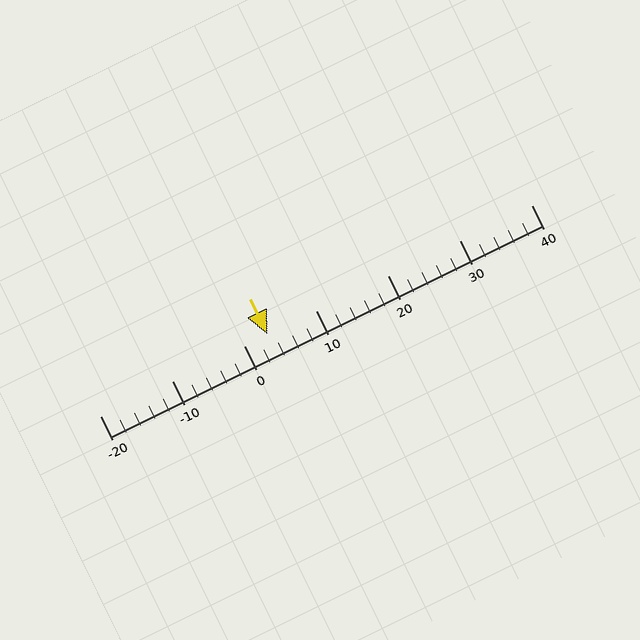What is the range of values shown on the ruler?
The ruler shows values from -20 to 40.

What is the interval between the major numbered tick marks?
The major tick marks are spaced 10 units apart.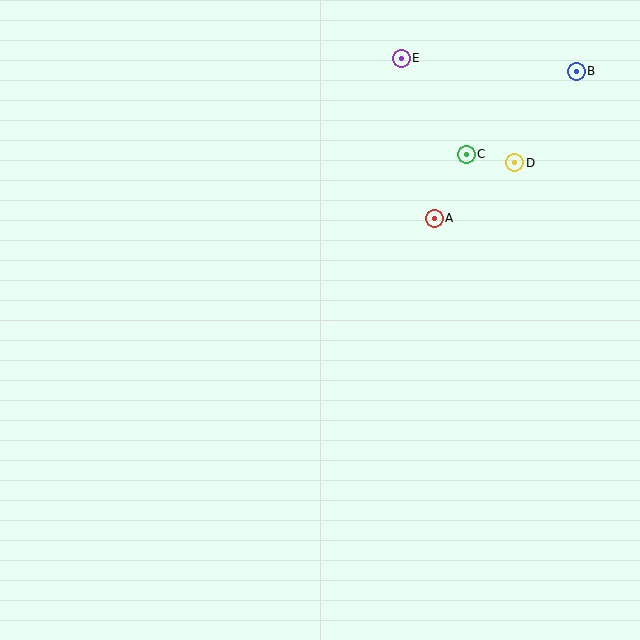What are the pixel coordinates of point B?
Point B is at (576, 71).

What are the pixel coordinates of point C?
Point C is at (466, 154).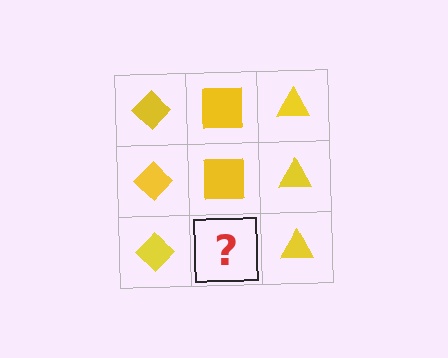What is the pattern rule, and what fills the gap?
The rule is that each column has a consistent shape. The gap should be filled with a yellow square.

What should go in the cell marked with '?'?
The missing cell should contain a yellow square.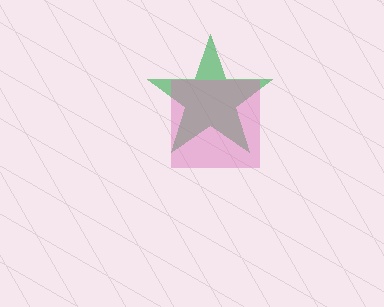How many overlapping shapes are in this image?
There are 2 overlapping shapes in the image.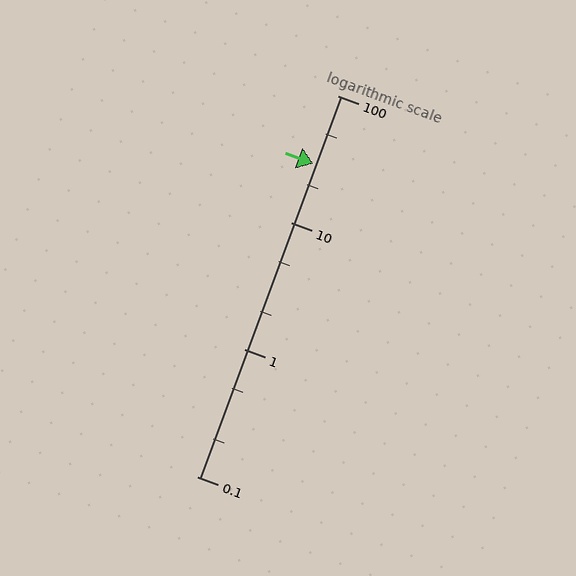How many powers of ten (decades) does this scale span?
The scale spans 3 decades, from 0.1 to 100.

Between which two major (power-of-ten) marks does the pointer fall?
The pointer is between 10 and 100.